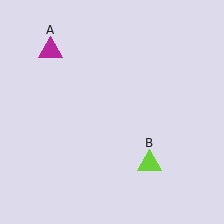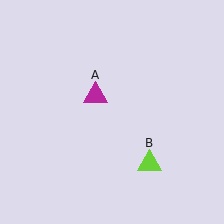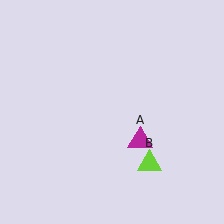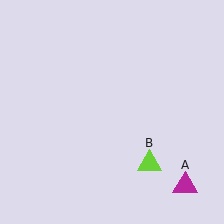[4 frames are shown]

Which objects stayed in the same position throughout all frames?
Lime triangle (object B) remained stationary.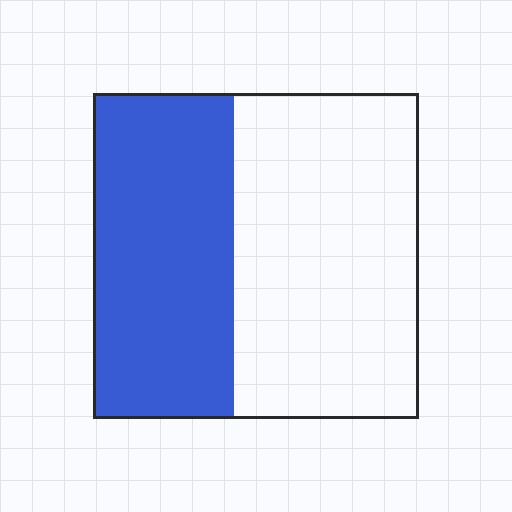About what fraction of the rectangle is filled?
About two fifths (2/5).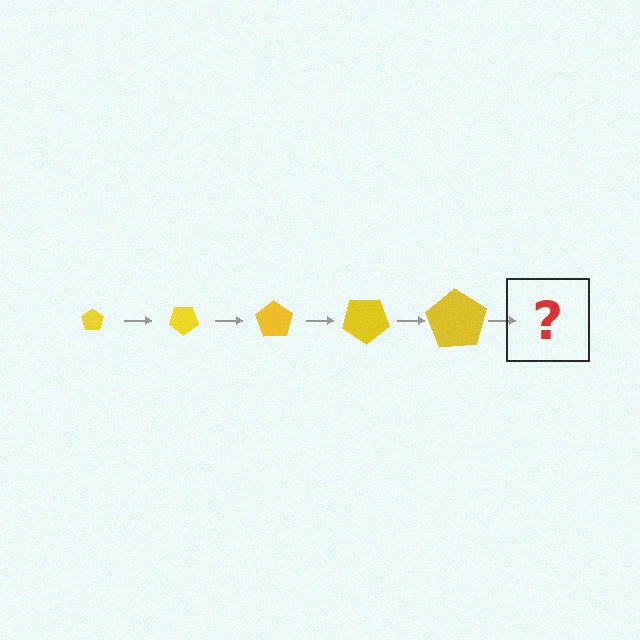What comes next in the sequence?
The next element should be a pentagon, larger than the previous one and rotated 175 degrees from the start.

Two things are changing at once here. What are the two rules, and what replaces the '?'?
The two rules are that the pentagon grows larger each step and it rotates 35 degrees each step. The '?' should be a pentagon, larger than the previous one and rotated 175 degrees from the start.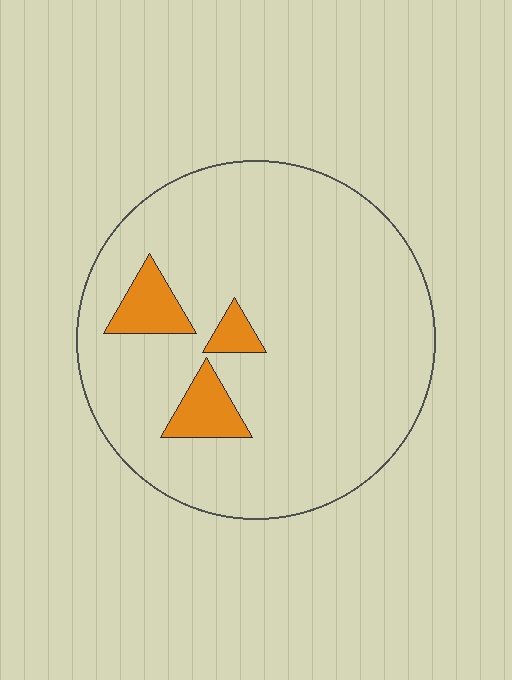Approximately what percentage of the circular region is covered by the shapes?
Approximately 10%.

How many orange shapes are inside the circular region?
3.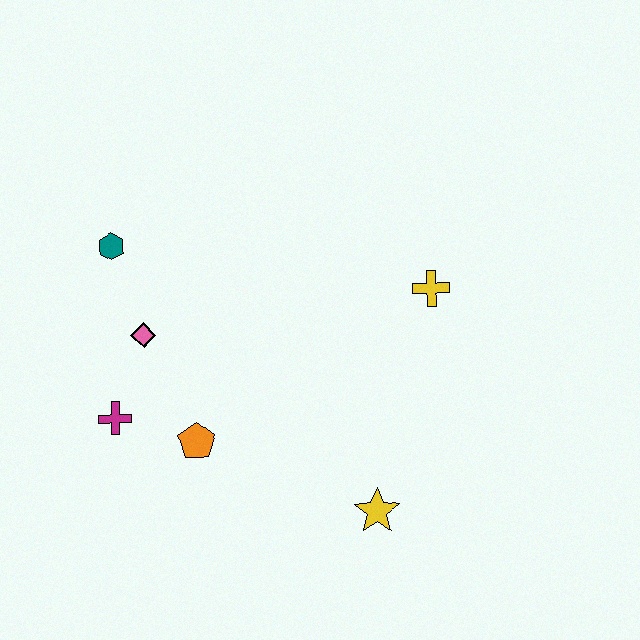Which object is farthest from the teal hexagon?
The yellow star is farthest from the teal hexagon.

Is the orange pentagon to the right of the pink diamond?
Yes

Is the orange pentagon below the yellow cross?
Yes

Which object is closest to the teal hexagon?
The pink diamond is closest to the teal hexagon.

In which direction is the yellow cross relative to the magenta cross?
The yellow cross is to the right of the magenta cross.